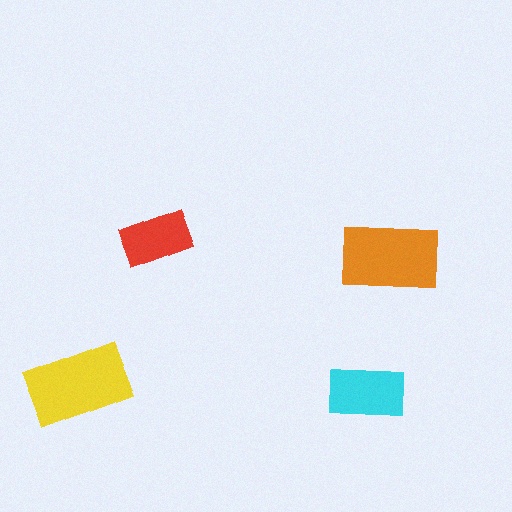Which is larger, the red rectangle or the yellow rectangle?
The yellow one.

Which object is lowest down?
The yellow rectangle is bottommost.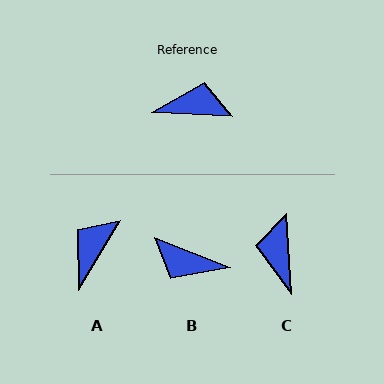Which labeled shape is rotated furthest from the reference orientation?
B, about 161 degrees away.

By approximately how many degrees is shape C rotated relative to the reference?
Approximately 97 degrees counter-clockwise.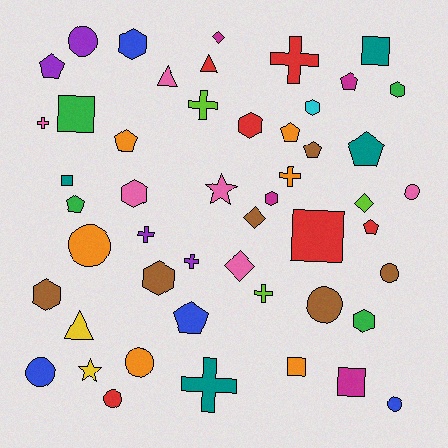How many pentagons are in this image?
There are 9 pentagons.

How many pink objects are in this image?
There are 6 pink objects.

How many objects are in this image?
There are 50 objects.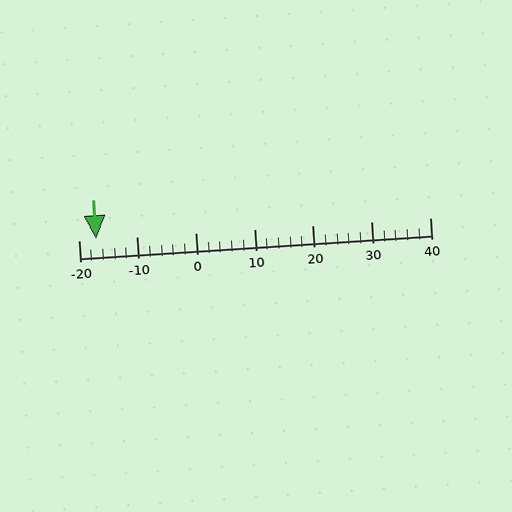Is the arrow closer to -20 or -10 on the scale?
The arrow is closer to -20.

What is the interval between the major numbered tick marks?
The major tick marks are spaced 10 units apart.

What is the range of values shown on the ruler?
The ruler shows values from -20 to 40.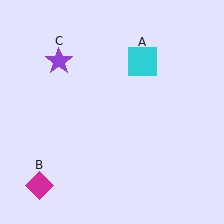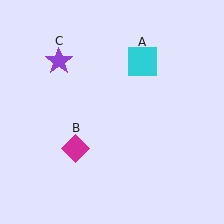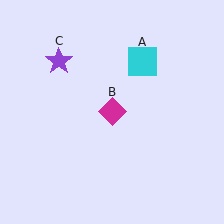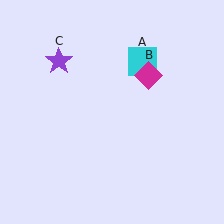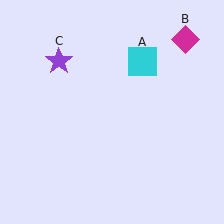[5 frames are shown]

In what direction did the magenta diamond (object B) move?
The magenta diamond (object B) moved up and to the right.